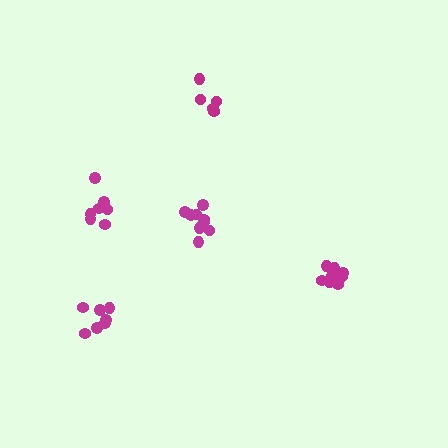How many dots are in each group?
Group 1: 9 dots, Group 2: 10 dots, Group 3: 7 dots, Group 4: 5 dots, Group 5: 7 dots (38 total).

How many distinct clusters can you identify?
There are 5 distinct clusters.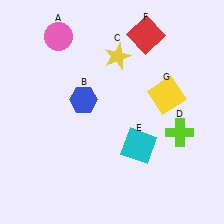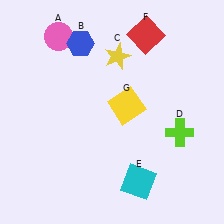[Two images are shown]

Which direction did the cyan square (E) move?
The cyan square (E) moved down.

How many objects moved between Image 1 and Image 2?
3 objects moved between the two images.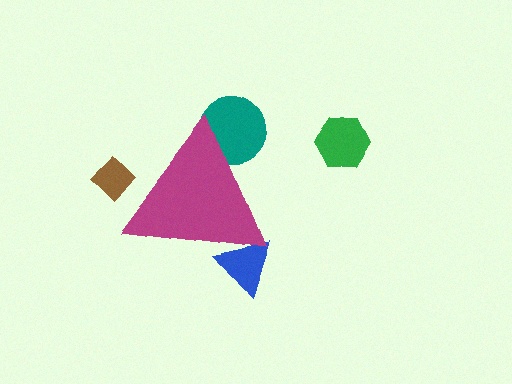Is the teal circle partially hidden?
Yes, the teal circle is partially hidden behind the magenta triangle.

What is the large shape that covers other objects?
A magenta triangle.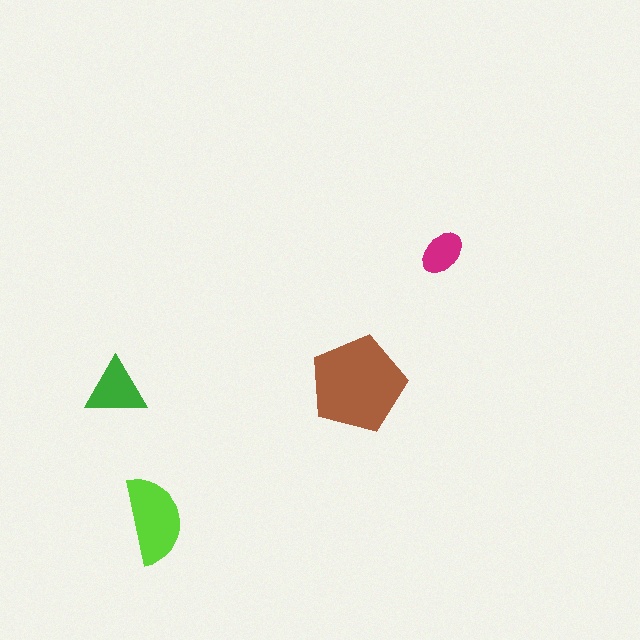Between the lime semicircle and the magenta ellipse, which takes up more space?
The lime semicircle.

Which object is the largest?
The brown pentagon.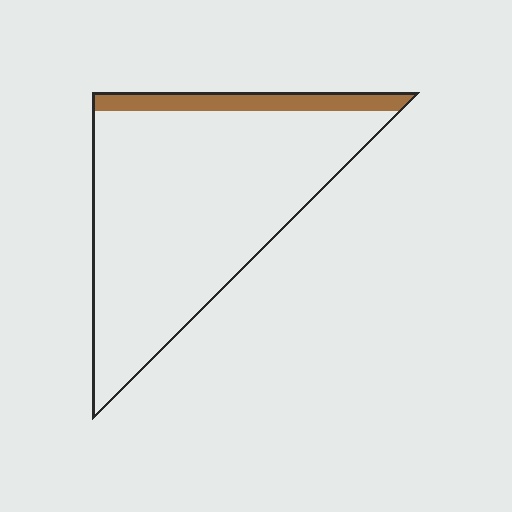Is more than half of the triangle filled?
No.